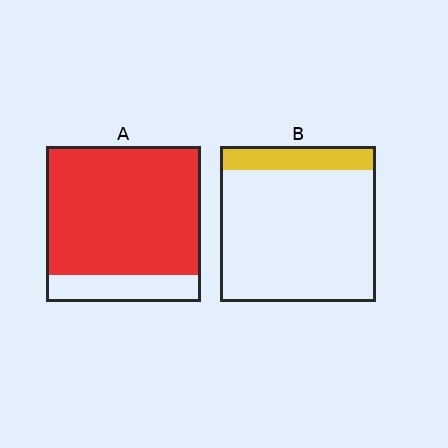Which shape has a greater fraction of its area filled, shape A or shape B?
Shape A.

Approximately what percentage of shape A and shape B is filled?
A is approximately 85% and B is approximately 15%.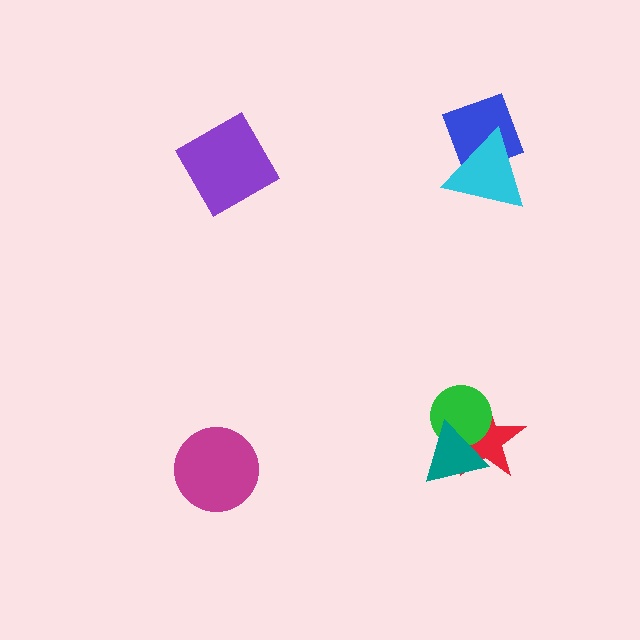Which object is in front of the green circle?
The teal triangle is in front of the green circle.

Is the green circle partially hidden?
Yes, it is partially covered by another shape.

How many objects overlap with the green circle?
2 objects overlap with the green circle.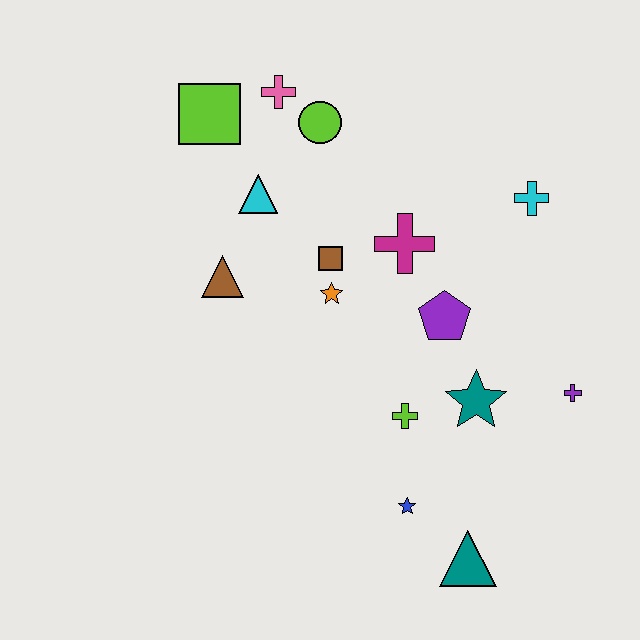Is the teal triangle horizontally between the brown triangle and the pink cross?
No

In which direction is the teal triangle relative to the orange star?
The teal triangle is below the orange star.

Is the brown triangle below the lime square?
Yes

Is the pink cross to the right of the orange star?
No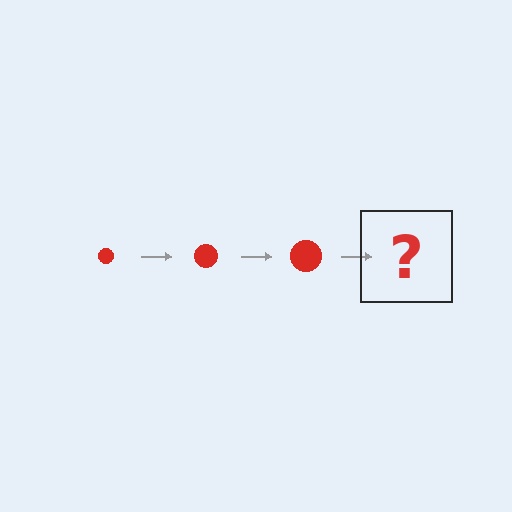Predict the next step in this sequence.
The next step is a red circle, larger than the previous one.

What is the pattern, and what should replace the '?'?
The pattern is that the circle gets progressively larger each step. The '?' should be a red circle, larger than the previous one.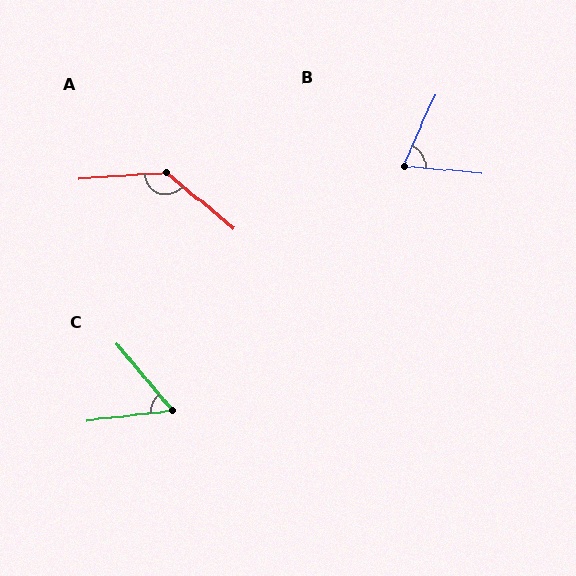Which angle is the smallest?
C, at approximately 57 degrees.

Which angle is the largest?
A, at approximately 137 degrees.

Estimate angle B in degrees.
Approximately 71 degrees.